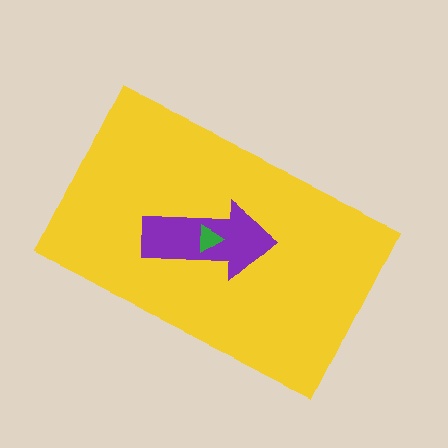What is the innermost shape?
The green triangle.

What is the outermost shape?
The yellow rectangle.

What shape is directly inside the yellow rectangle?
The purple arrow.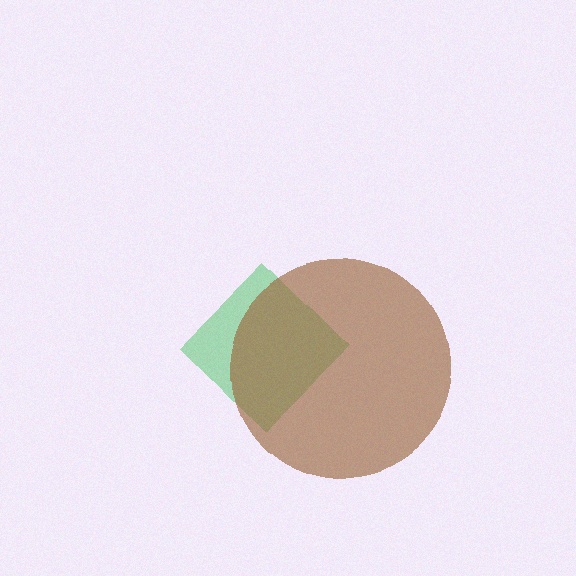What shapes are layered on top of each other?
The layered shapes are: a green diamond, a brown circle.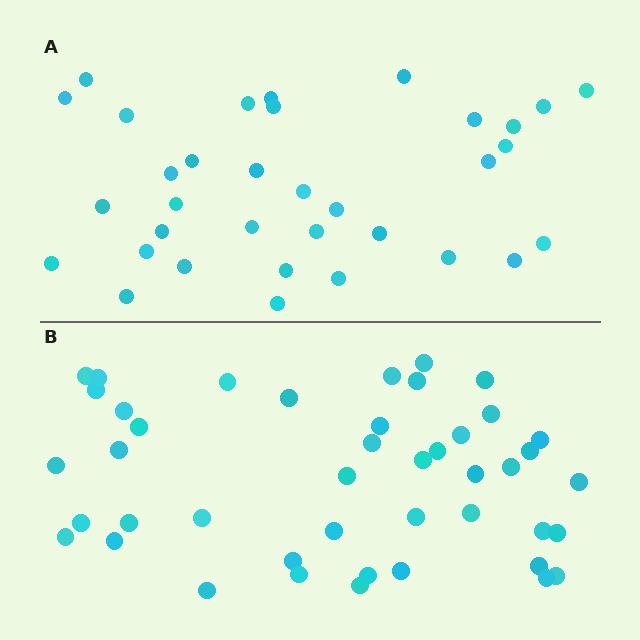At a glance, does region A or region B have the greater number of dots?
Region B (the bottom region) has more dots.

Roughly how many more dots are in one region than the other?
Region B has roughly 10 or so more dots than region A.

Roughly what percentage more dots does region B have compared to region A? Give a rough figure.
About 30% more.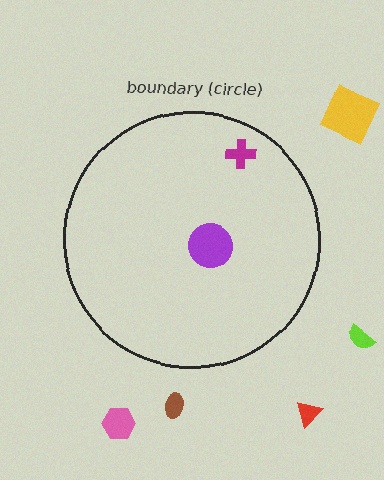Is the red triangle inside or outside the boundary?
Outside.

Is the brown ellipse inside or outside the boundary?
Outside.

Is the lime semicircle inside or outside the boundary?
Outside.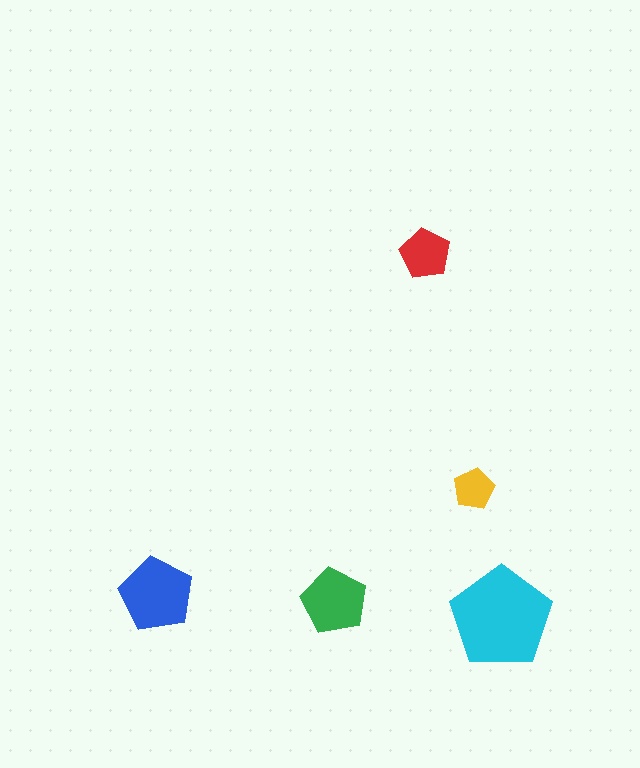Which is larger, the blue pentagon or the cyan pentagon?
The cyan one.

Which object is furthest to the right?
The cyan pentagon is rightmost.